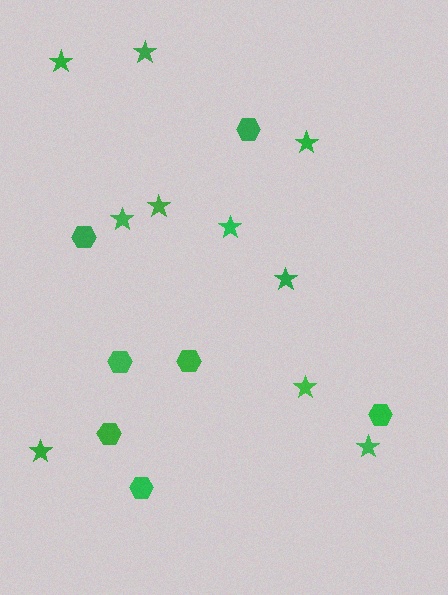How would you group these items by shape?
There are 2 groups: one group of stars (10) and one group of hexagons (7).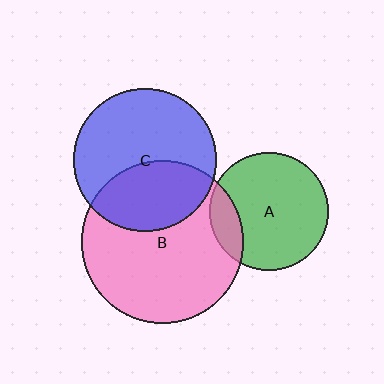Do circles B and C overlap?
Yes.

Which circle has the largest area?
Circle B (pink).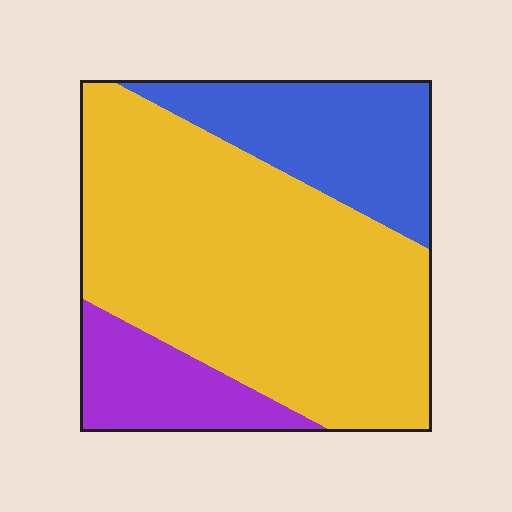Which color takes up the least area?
Purple, at roughly 15%.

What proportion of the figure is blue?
Blue takes up about one fifth (1/5) of the figure.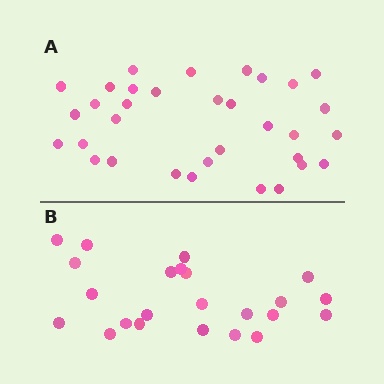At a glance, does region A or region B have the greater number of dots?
Region A (the top region) has more dots.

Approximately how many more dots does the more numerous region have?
Region A has roughly 10 or so more dots than region B.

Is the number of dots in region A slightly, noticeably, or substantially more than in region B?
Region A has noticeably more, but not dramatically so. The ratio is roughly 1.4 to 1.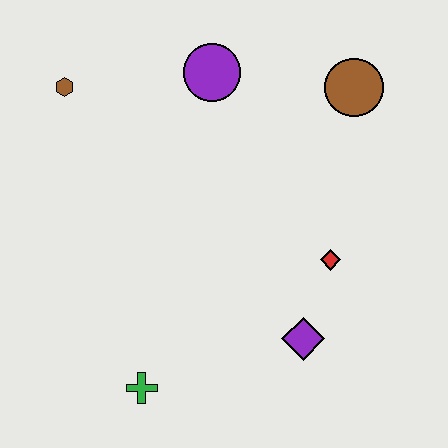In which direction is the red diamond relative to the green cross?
The red diamond is to the right of the green cross.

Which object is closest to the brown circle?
The purple circle is closest to the brown circle.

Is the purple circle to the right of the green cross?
Yes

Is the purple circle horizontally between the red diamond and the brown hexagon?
Yes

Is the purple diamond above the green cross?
Yes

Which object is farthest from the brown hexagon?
The purple diamond is farthest from the brown hexagon.